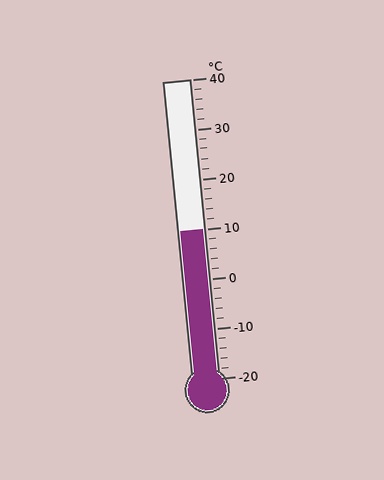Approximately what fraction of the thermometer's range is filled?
The thermometer is filled to approximately 50% of its range.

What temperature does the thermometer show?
The thermometer shows approximately 10°C.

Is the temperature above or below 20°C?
The temperature is below 20°C.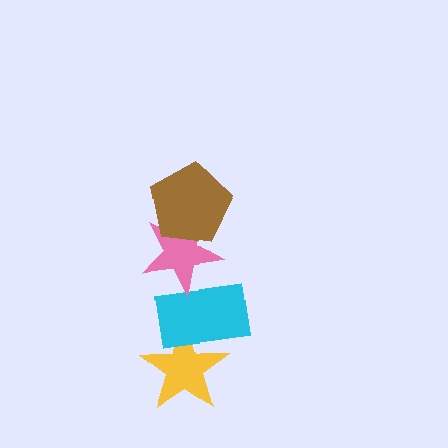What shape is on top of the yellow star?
The cyan rectangle is on top of the yellow star.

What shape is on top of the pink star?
The brown pentagon is on top of the pink star.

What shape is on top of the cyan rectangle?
The pink star is on top of the cyan rectangle.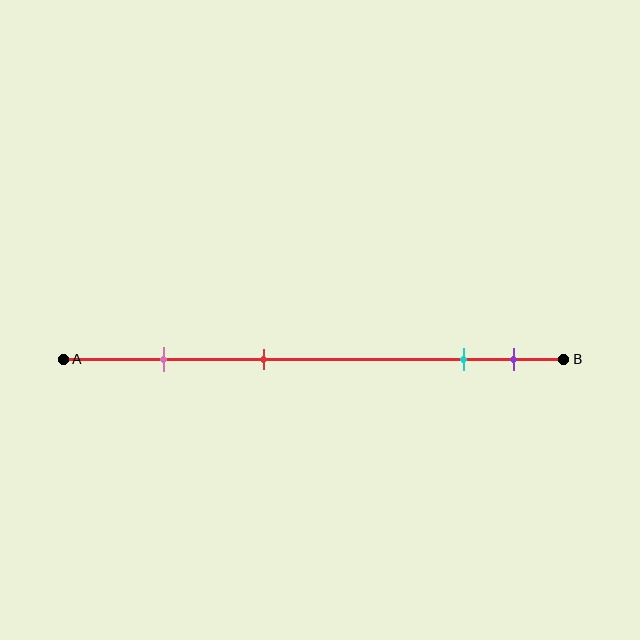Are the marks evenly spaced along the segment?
No, the marks are not evenly spaced.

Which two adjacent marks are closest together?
The cyan and purple marks are the closest adjacent pair.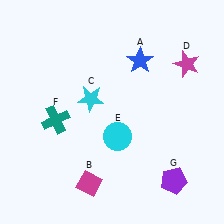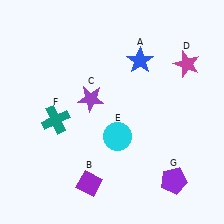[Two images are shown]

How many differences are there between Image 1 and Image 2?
There are 2 differences between the two images.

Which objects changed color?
B changed from magenta to purple. C changed from cyan to purple.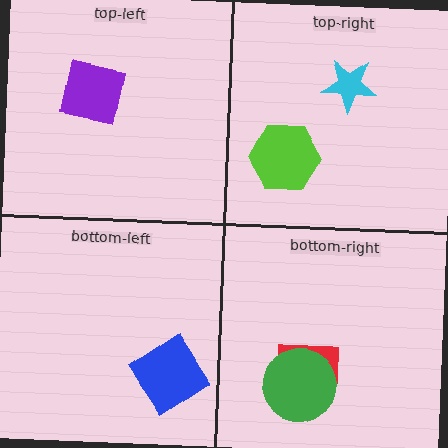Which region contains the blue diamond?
The bottom-left region.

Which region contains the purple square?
The top-left region.